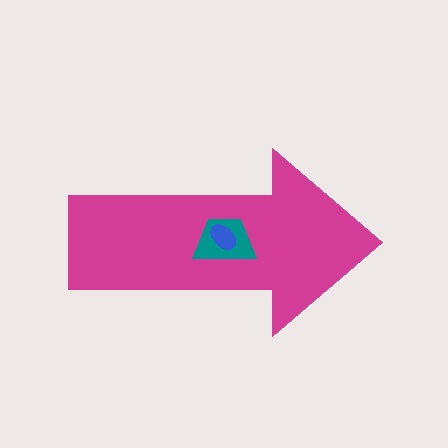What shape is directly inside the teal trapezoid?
The blue ellipse.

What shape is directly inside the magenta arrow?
The teal trapezoid.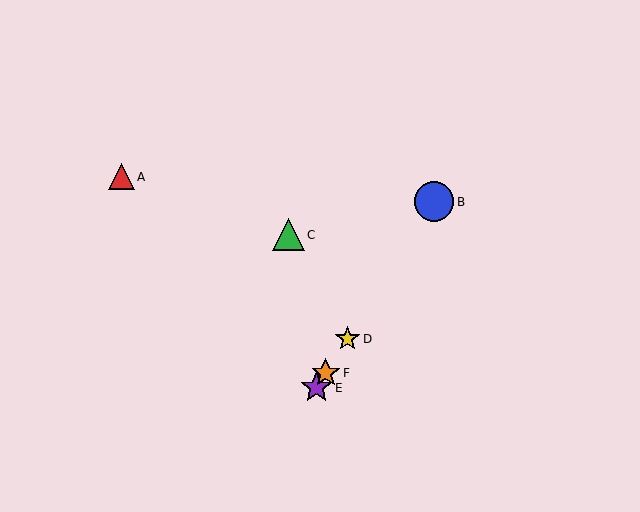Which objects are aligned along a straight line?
Objects B, D, E, F are aligned along a straight line.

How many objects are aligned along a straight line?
4 objects (B, D, E, F) are aligned along a straight line.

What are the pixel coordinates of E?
Object E is at (316, 388).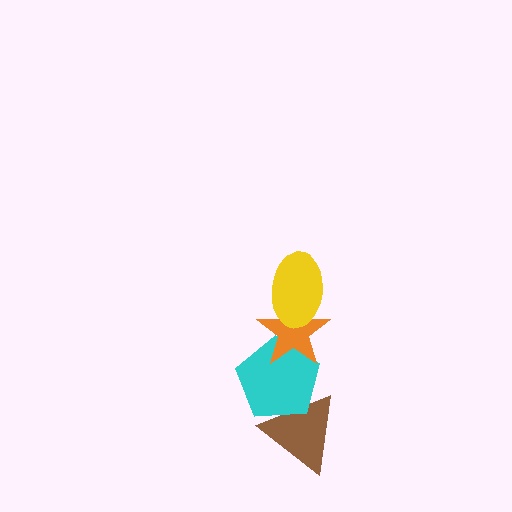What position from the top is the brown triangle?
The brown triangle is 4th from the top.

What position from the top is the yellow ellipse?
The yellow ellipse is 1st from the top.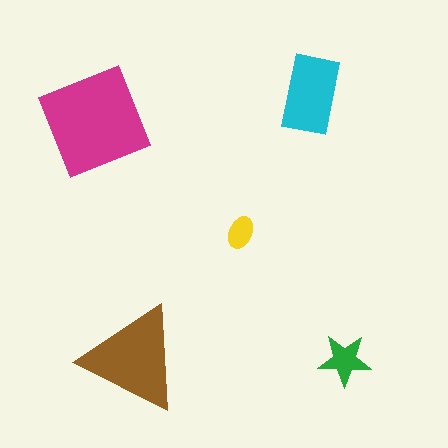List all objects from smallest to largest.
The yellow ellipse, the green star, the cyan rectangle, the brown triangle, the magenta diamond.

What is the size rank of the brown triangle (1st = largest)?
2nd.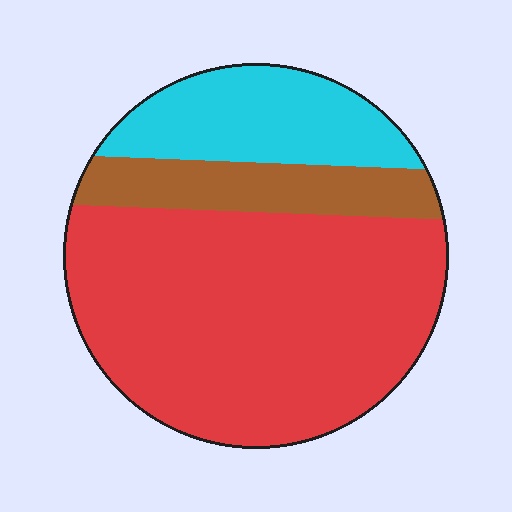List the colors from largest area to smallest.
From largest to smallest: red, cyan, brown.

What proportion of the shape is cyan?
Cyan covers roughly 20% of the shape.